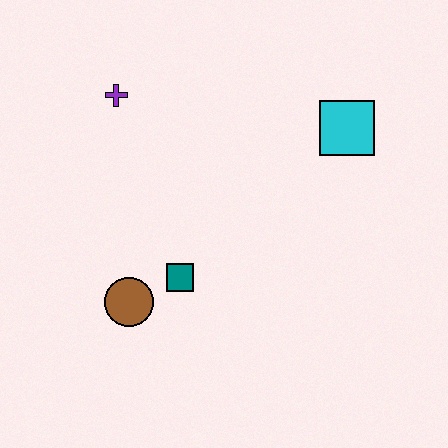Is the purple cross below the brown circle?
No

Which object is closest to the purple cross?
The teal square is closest to the purple cross.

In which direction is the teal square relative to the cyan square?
The teal square is to the left of the cyan square.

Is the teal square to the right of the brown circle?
Yes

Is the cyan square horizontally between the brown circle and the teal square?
No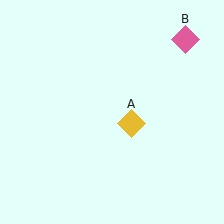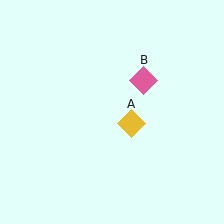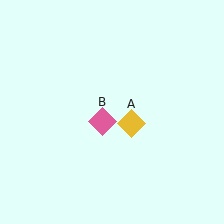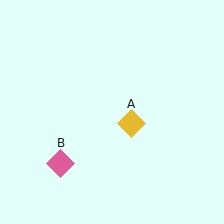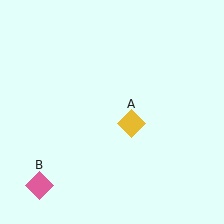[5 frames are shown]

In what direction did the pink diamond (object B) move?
The pink diamond (object B) moved down and to the left.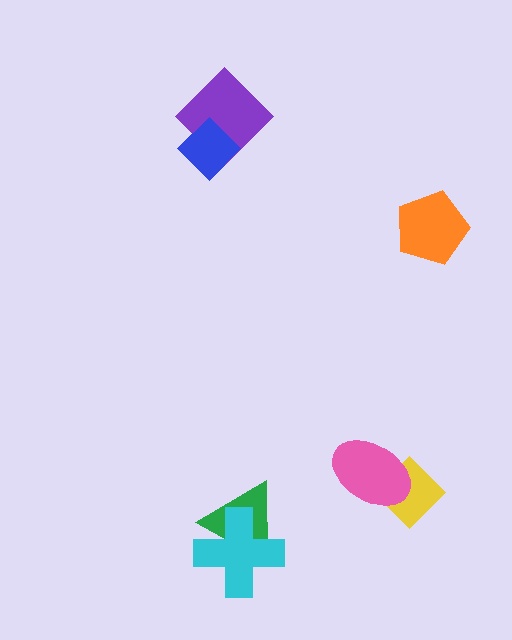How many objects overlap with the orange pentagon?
0 objects overlap with the orange pentagon.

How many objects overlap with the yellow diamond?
1 object overlaps with the yellow diamond.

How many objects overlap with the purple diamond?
1 object overlaps with the purple diamond.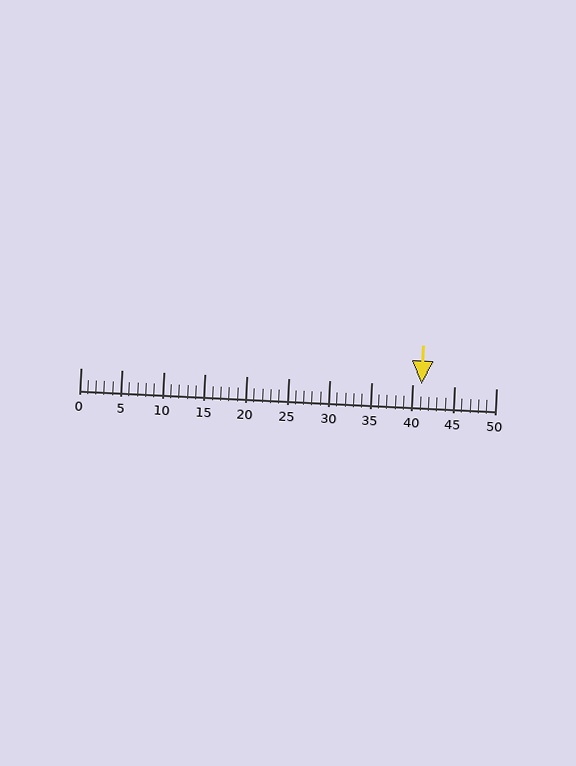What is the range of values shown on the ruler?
The ruler shows values from 0 to 50.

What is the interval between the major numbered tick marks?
The major tick marks are spaced 5 units apart.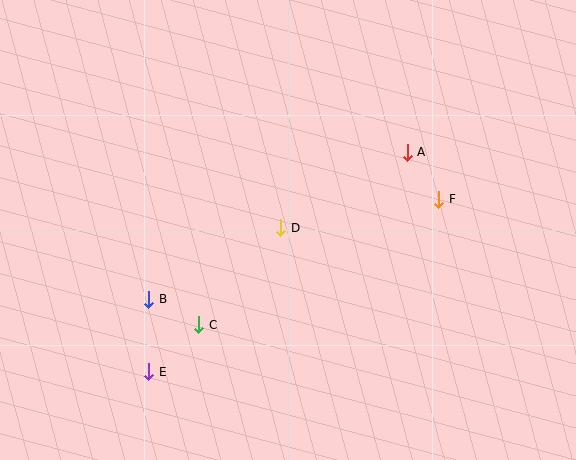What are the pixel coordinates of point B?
Point B is at (149, 299).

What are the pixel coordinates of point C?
Point C is at (198, 325).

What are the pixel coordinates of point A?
Point A is at (407, 152).